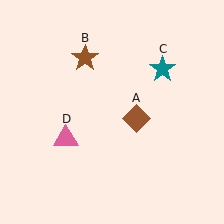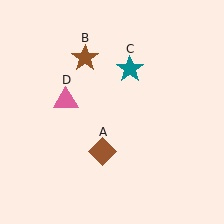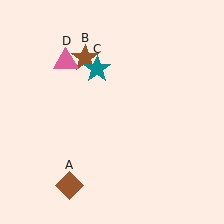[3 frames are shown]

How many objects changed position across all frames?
3 objects changed position: brown diamond (object A), teal star (object C), pink triangle (object D).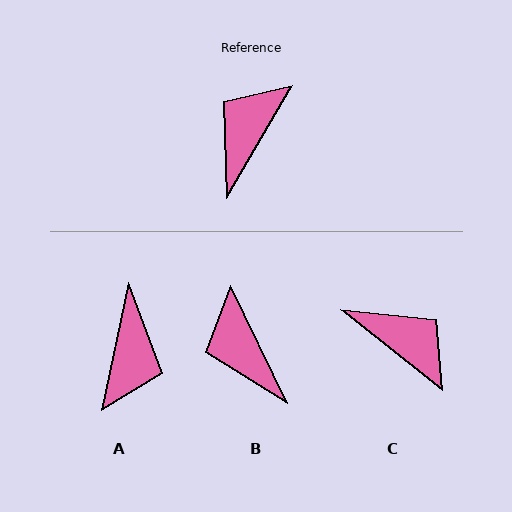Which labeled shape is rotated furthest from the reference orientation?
A, about 161 degrees away.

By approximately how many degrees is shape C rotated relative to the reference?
Approximately 98 degrees clockwise.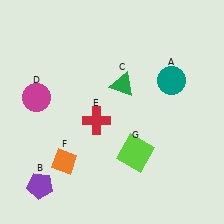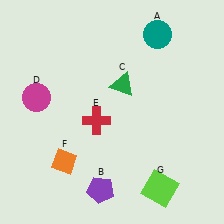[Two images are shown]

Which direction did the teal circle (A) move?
The teal circle (A) moved up.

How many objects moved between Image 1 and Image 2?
3 objects moved between the two images.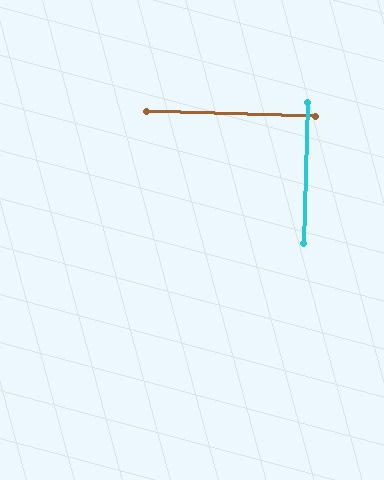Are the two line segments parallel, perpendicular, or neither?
Perpendicular — they meet at approximately 90°.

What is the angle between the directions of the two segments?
Approximately 90 degrees.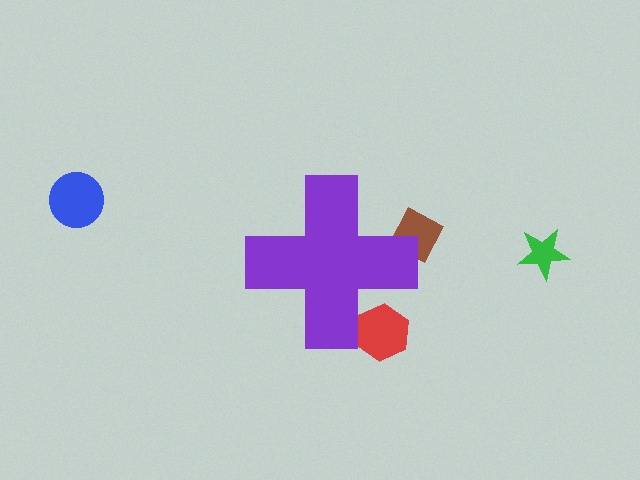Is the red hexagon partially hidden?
Yes, the red hexagon is partially hidden behind the purple cross.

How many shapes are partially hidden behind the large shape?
2 shapes are partially hidden.